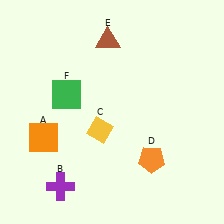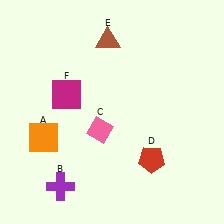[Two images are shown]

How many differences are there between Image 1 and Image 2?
There are 3 differences between the two images.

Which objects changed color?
C changed from yellow to pink. D changed from orange to red. F changed from green to magenta.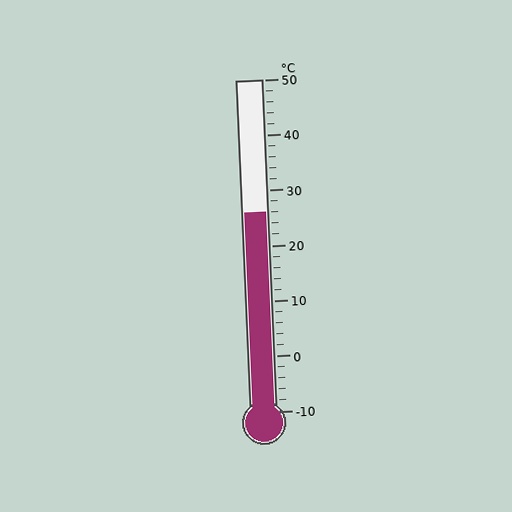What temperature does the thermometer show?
The thermometer shows approximately 26°C.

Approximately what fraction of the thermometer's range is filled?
The thermometer is filled to approximately 60% of its range.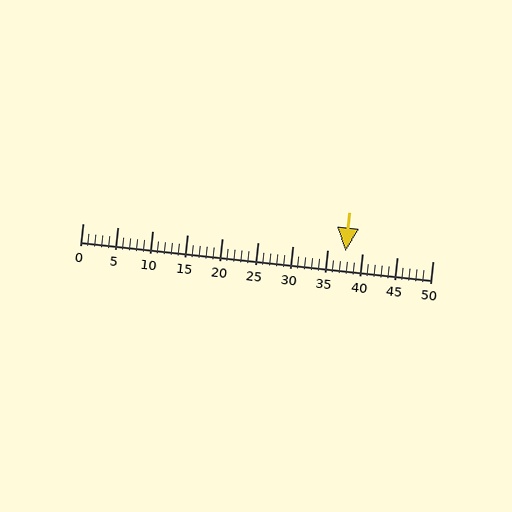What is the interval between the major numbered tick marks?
The major tick marks are spaced 5 units apart.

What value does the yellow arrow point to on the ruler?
The yellow arrow points to approximately 38.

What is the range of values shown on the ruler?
The ruler shows values from 0 to 50.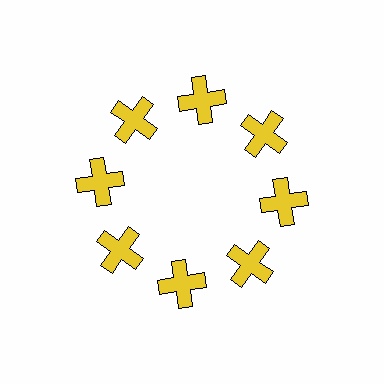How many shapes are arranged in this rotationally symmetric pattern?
There are 8 shapes, arranged in 8 groups of 1.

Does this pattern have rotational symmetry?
Yes, this pattern has 8-fold rotational symmetry. It looks the same after rotating 45 degrees around the center.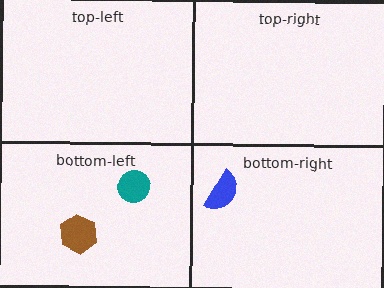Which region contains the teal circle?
The bottom-left region.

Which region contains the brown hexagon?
The bottom-left region.